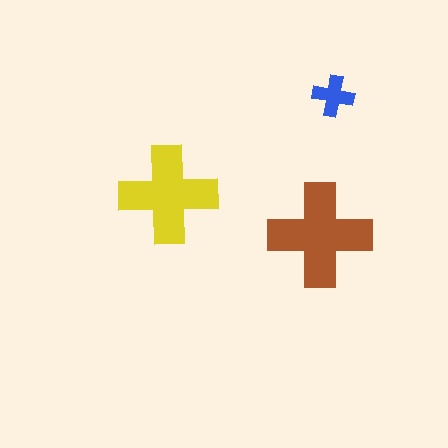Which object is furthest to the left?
The yellow cross is leftmost.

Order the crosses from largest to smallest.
the brown one, the yellow one, the blue one.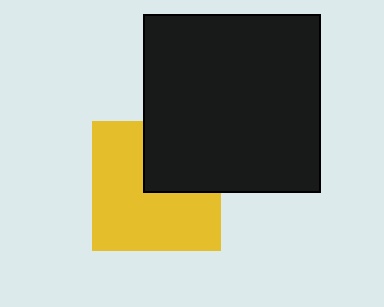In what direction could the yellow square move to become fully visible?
The yellow square could move toward the lower-left. That would shift it out from behind the black square entirely.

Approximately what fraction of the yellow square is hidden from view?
Roughly 33% of the yellow square is hidden behind the black square.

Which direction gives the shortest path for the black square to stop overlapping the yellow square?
Moving toward the upper-right gives the shortest separation.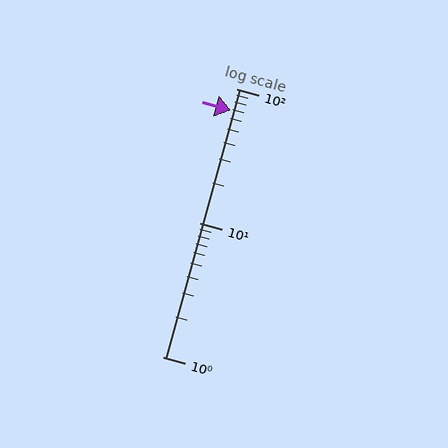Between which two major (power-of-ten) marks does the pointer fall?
The pointer is between 10 and 100.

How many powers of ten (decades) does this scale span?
The scale spans 2 decades, from 1 to 100.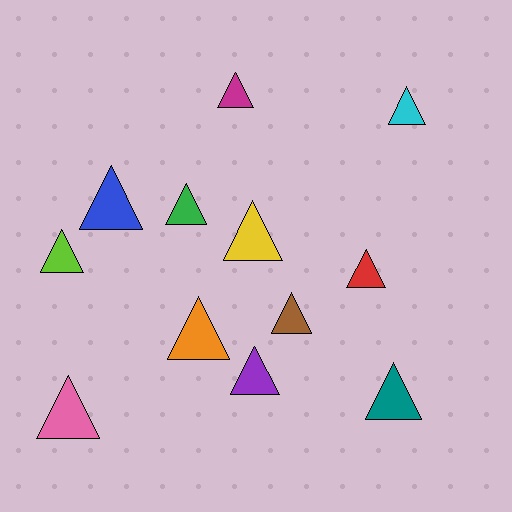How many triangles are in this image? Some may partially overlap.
There are 12 triangles.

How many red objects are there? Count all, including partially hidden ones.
There is 1 red object.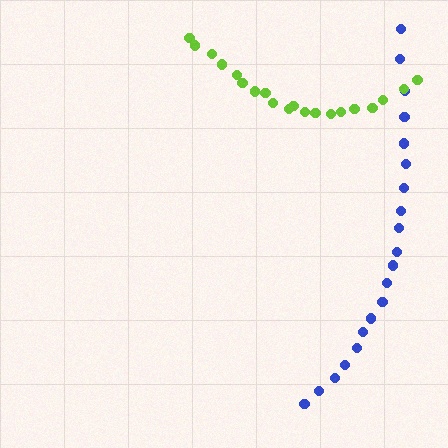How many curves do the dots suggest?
There are 2 distinct paths.